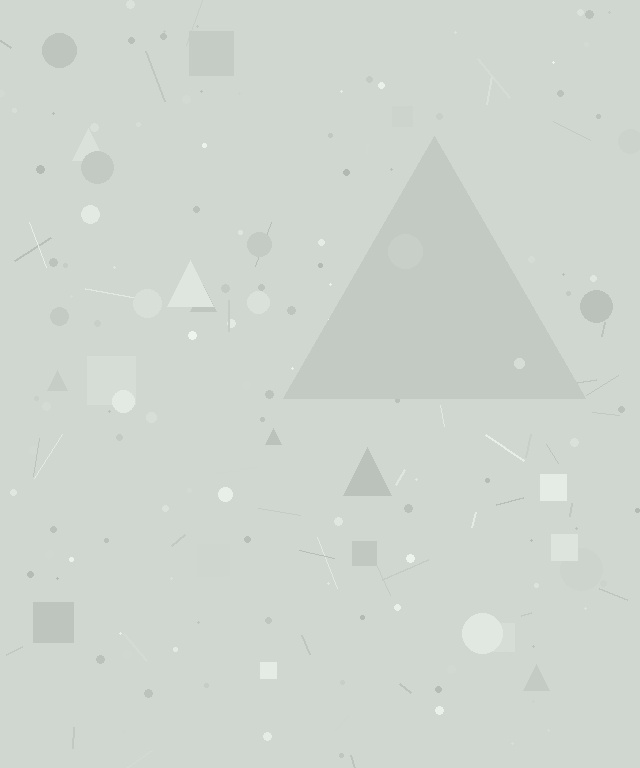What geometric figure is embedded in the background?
A triangle is embedded in the background.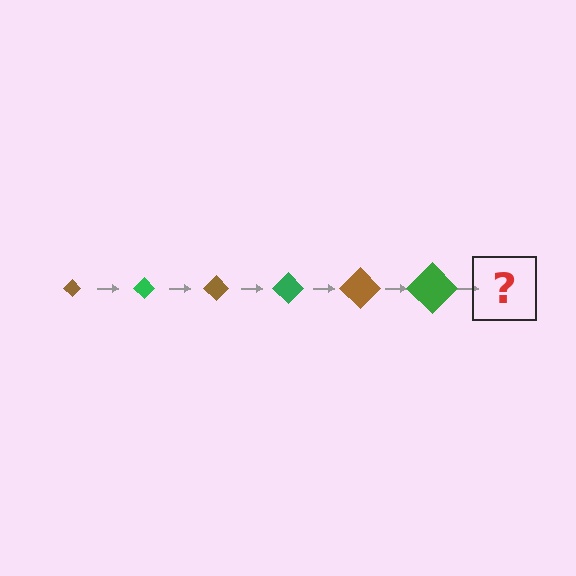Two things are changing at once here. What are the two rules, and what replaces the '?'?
The two rules are that the diamond grows larger each step and the color cycles through brown and green. The '?' should be a brown diamond, larger than the previous one.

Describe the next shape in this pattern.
It should be a brown diamond, larger than the previous one.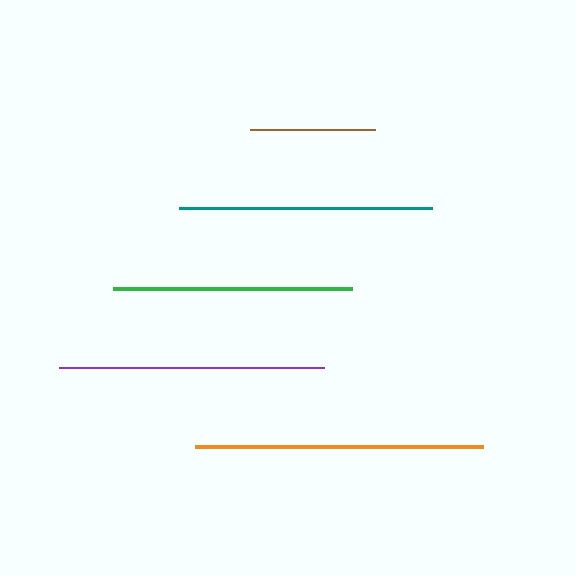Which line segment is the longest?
The orange line is the longest at approximately 288 pixels.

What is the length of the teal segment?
The teal segment is approximately 253 pixels long.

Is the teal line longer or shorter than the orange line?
The orange line is longer than the teal line.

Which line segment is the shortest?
The brown line is the shortest at approximately 125 pixels.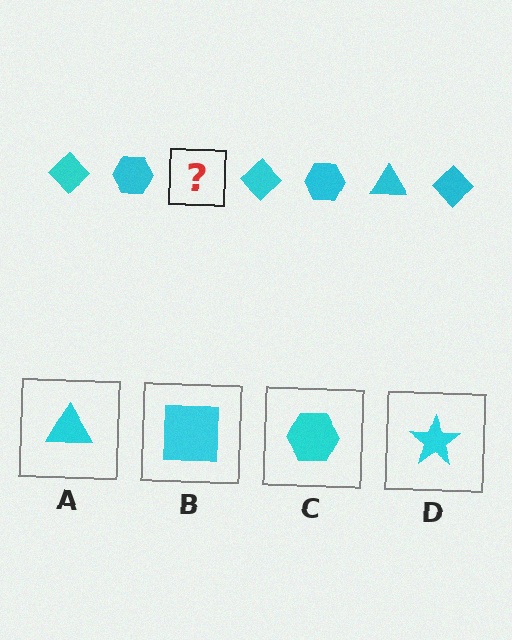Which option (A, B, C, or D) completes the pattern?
A.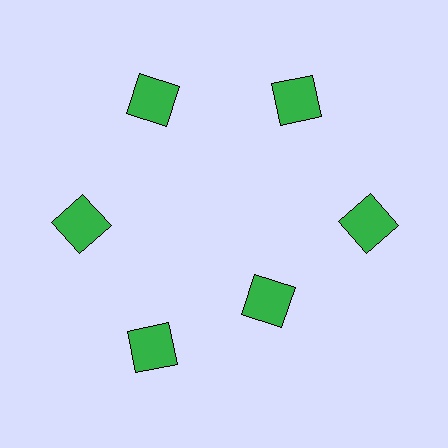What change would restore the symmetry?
The symmetry would be restored by moving it outward, back onto the ring so that all 6 squares sit at equal angles and equal distance from the center.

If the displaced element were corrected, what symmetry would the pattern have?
It would have 6-fold rotational symmetry — the pattern would map onto itself every 60 degrees.